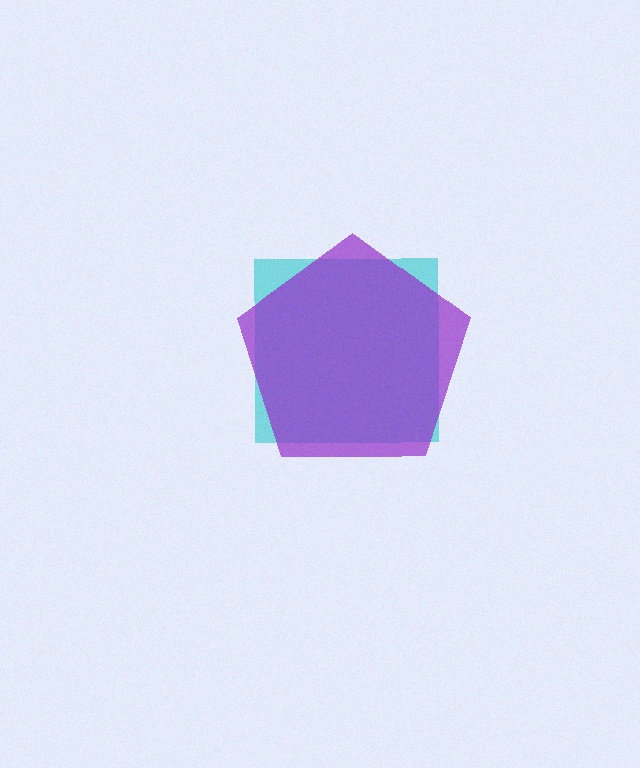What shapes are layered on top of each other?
The layered shapes are: a cyan square, a purple pentagon.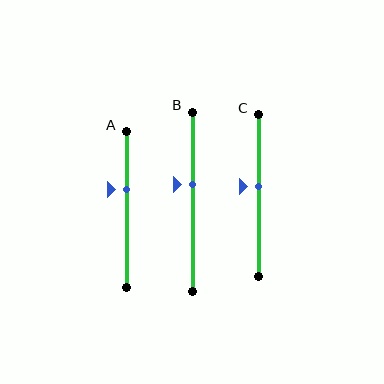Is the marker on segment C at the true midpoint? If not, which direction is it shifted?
No, the marker on segment C is shifted upward by about 5% of the segment length.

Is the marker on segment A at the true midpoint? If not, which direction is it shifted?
No, the marker on segment A is shifted upward by about 13% of the segment length.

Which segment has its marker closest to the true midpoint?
Segment C has its marker closest to the true midpoint.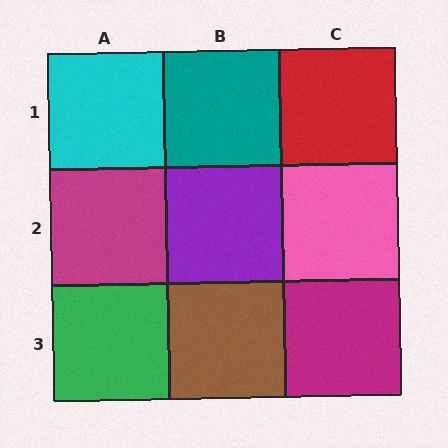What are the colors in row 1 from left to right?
Cyan, teal, red.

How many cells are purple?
1 cell is purple.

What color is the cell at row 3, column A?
Green.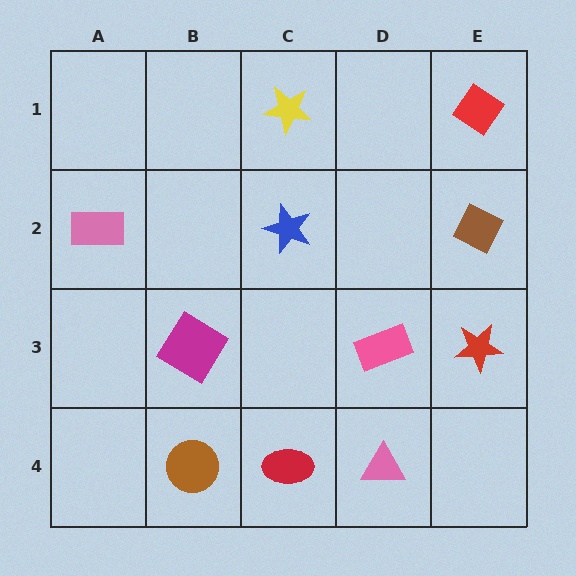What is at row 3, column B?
A magenta diamond.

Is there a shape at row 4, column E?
No, that cell is empty.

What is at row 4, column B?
A brown circle.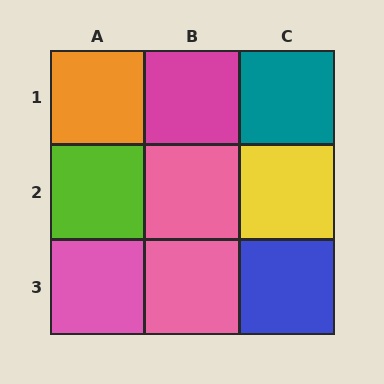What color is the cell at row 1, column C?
Teal.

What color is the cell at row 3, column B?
Pink.